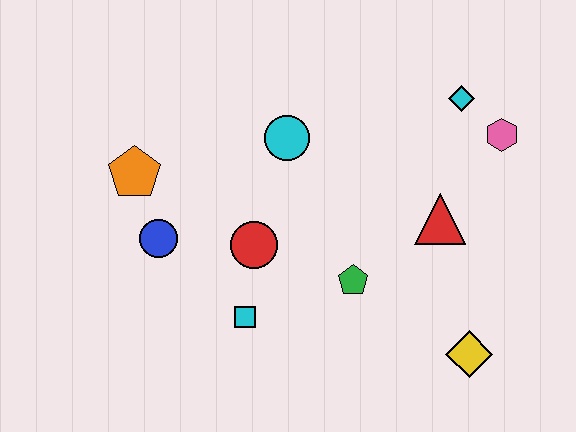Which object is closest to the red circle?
The cyan square is closest to the red circle.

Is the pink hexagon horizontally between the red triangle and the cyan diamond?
No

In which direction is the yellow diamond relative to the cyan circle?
The yellow diamond is below the cyan circle.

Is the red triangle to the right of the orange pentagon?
Yes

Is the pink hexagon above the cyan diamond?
No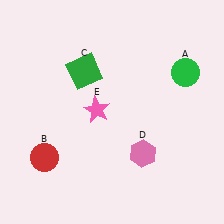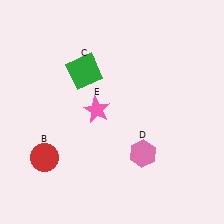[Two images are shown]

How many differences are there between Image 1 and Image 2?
There is 1 difference between the two images.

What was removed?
The green circle (A) was removed in Image 2.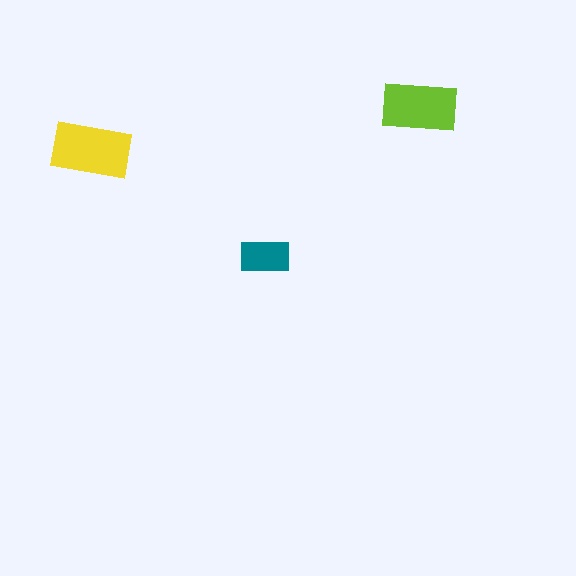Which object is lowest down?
The teal rectangle is bottommost.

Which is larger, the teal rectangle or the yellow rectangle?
The yellow one.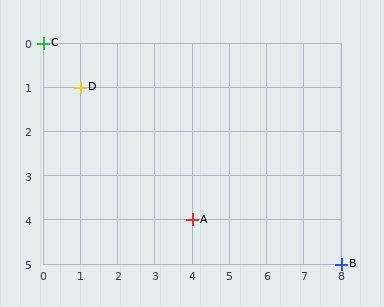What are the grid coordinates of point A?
Point A is at grid coordinates (4, 4).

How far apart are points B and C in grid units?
Points B and C are 8 columns and 5 rows apart (about 9.4 grid units diagonally).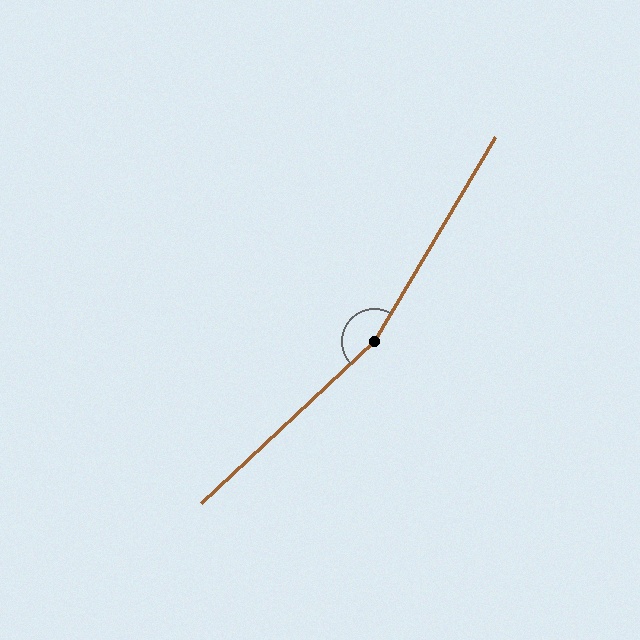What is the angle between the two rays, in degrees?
Approximately 164 degrees.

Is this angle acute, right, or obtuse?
It is obtuse.